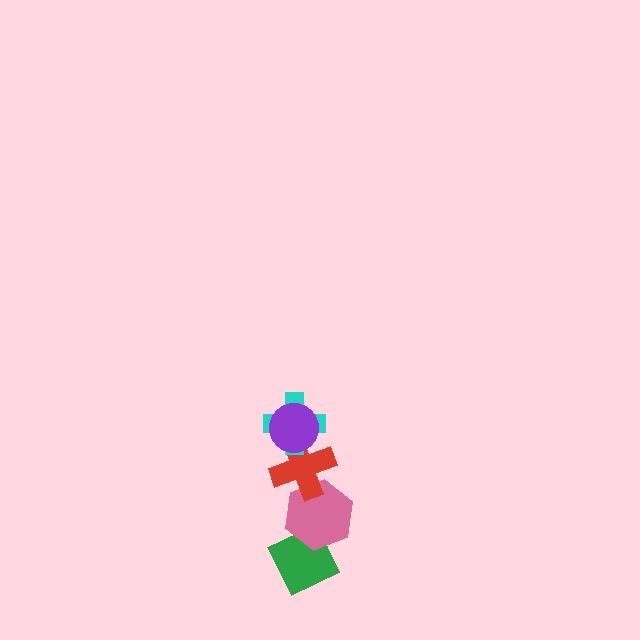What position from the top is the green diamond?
The green diamond is 5th from the top.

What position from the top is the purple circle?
The purple circle is 1st from the top.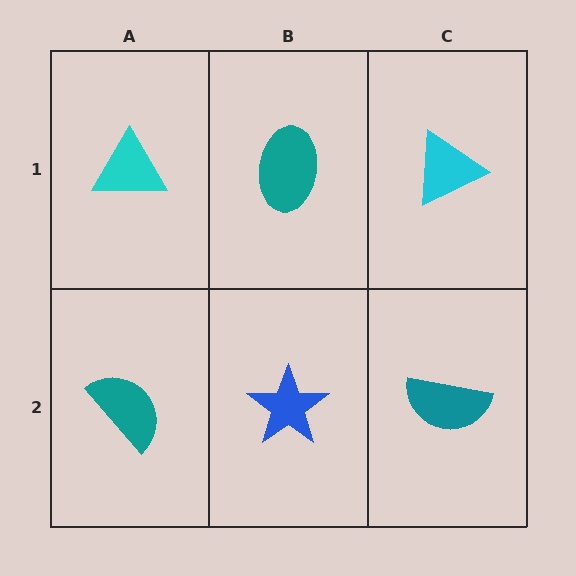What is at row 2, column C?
A teal semicircle.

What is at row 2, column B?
A blue star.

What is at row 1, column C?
A cyan triangle.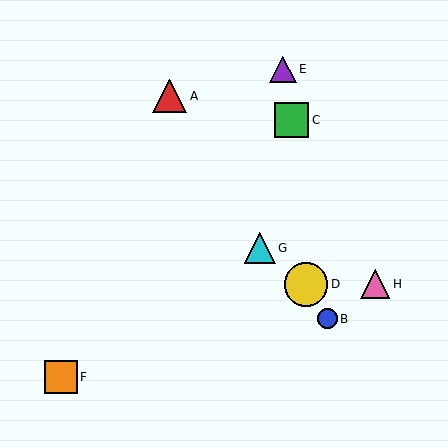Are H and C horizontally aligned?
No, H is at y≈284 and C is at y≈120.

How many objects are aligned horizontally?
2 objects (D, H) are aligned horizontally.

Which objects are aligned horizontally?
Objects D, H are aligned horizontally.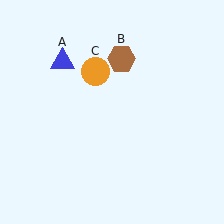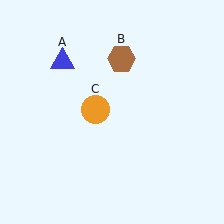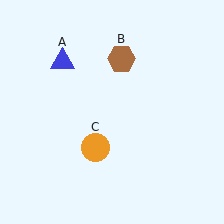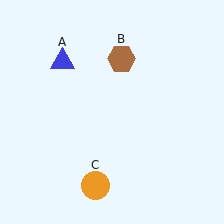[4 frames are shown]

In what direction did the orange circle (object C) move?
The orange circle (object C) moved down.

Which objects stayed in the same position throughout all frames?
Blue triangle (object A) and brown hexagon (object B) remained stationary.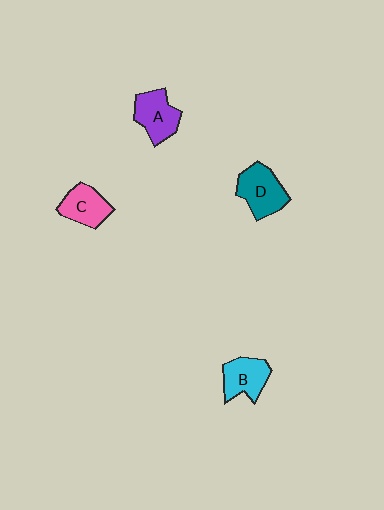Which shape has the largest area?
Shape D (teal).